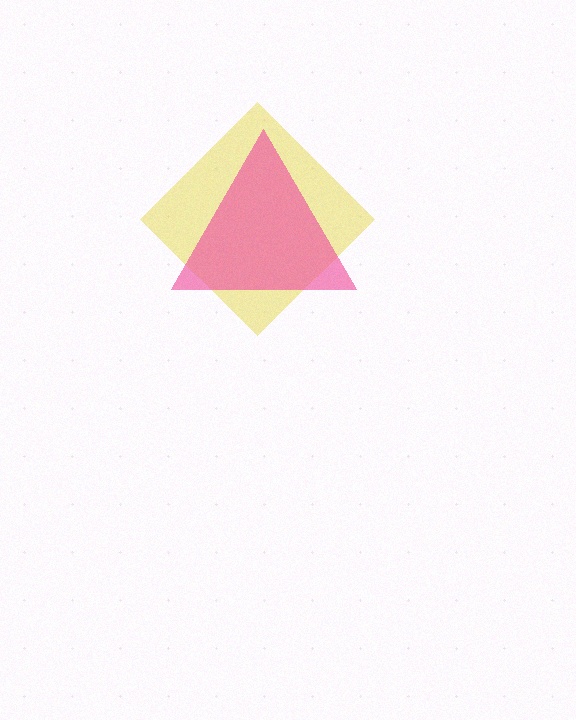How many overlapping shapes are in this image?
There are 2 overlapping shapes in the image.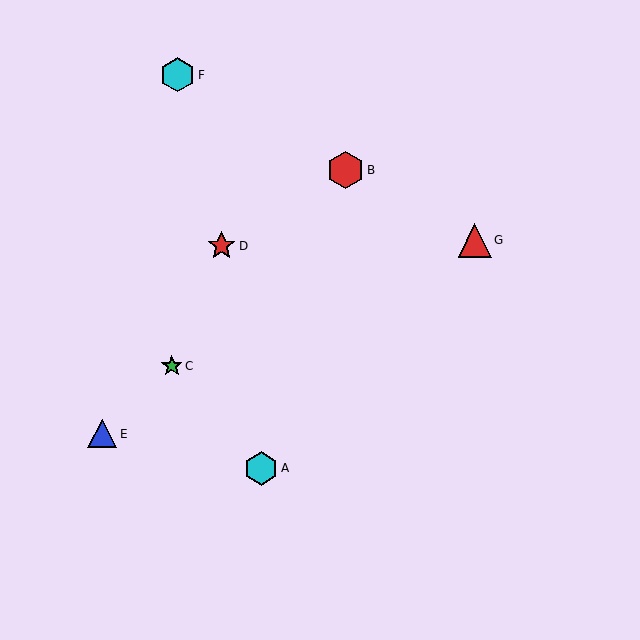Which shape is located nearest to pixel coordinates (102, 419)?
The blue triangle (labeled E) at (102, 434) is nearest to that location.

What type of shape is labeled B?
Shape B is a red hexagon.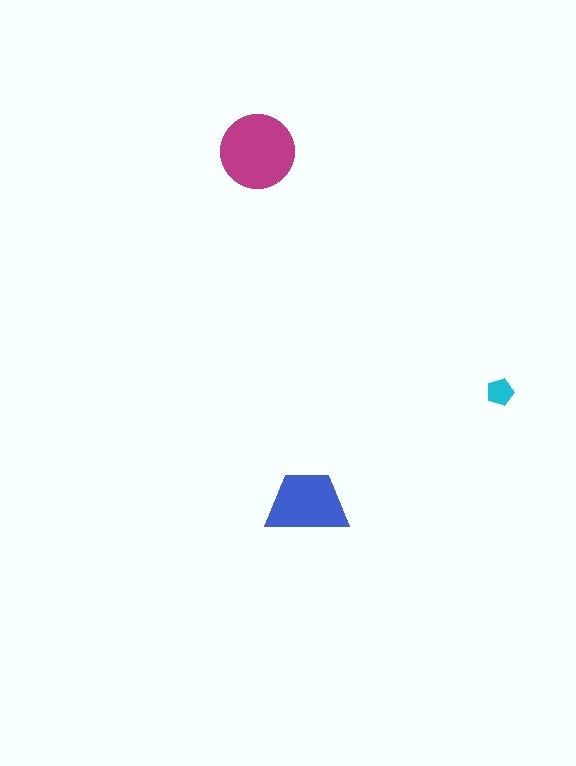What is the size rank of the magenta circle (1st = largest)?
1st.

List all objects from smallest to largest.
The cyan pentagon, the blue trapezoid, the magenta circle.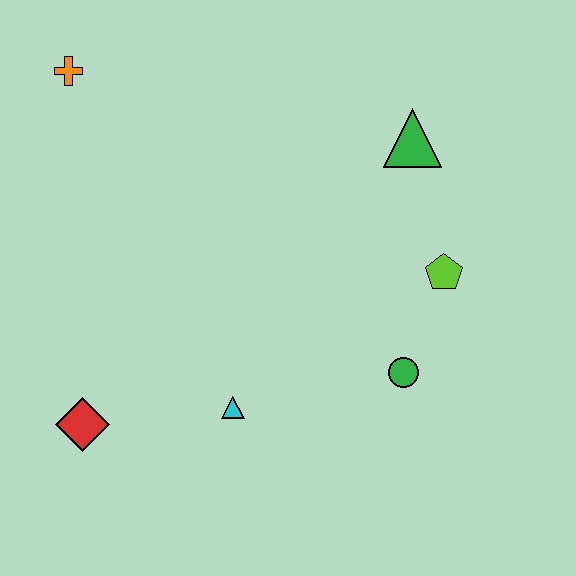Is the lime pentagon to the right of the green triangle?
Yes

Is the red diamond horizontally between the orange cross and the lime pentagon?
Yes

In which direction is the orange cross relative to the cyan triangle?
The orange cross is above the cyan triangle.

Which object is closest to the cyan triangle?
The red diamond is closest to the cyan triangle.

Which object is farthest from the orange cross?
The green circle is farthest from the orange cross.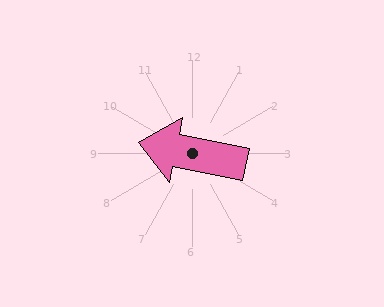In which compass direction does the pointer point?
West.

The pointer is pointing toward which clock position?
Roughly 9 o'clock.